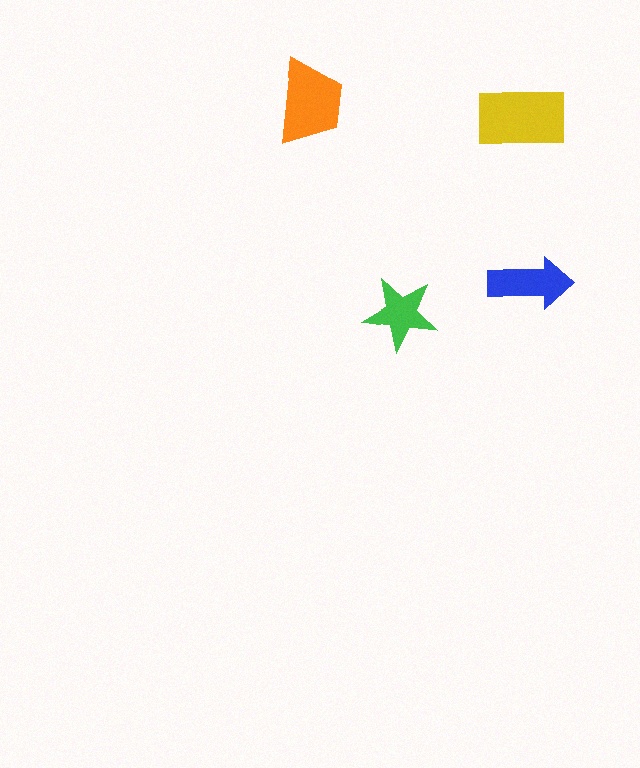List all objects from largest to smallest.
The yellow rectangle, the orange trapezoid, the blue arrow, the green star.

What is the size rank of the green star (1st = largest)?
4th.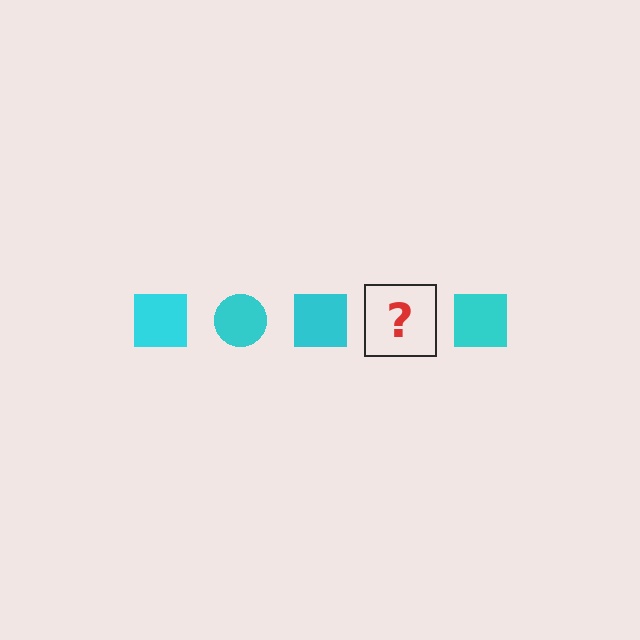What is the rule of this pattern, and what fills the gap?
The rule is that the pattern cycles through square, circle shapes in cyan. The gap should be filled with a cyan circle.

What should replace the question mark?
The question mark should be replaced with a cyan circle.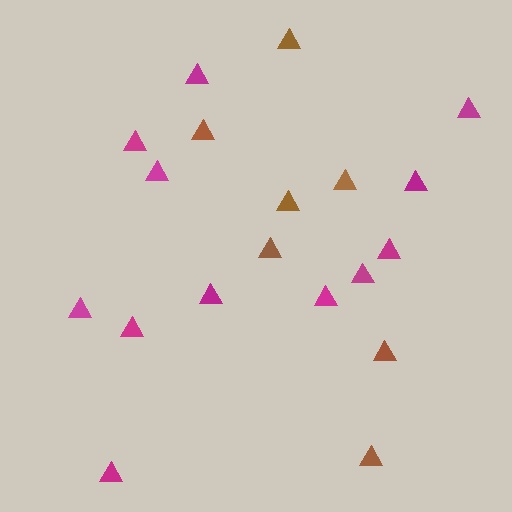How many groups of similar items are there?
There are 2 groups: one group of brown triangles (7) and one group of magenta triangles (12).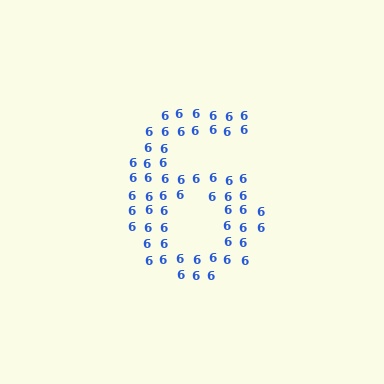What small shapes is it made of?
It is made of small digit 6's.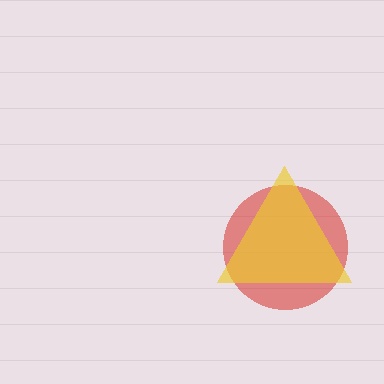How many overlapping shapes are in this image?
There are 2 overlapping shapes in the image.